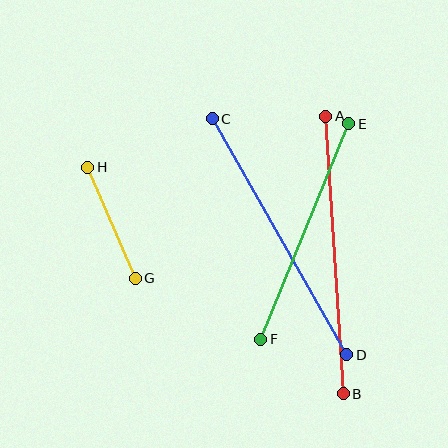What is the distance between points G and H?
The distance is approximately 121 pixels.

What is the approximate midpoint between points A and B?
The midpoint is at approximately (335, 255) pixels.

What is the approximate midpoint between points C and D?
The midpoint is at approximately (280, 237) pixels.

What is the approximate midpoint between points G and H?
The midpoint is at approximately (112, 223) pixels.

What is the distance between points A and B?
The distance is approximately 278 pixels.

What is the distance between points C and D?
The distance is approximately 272 pixels.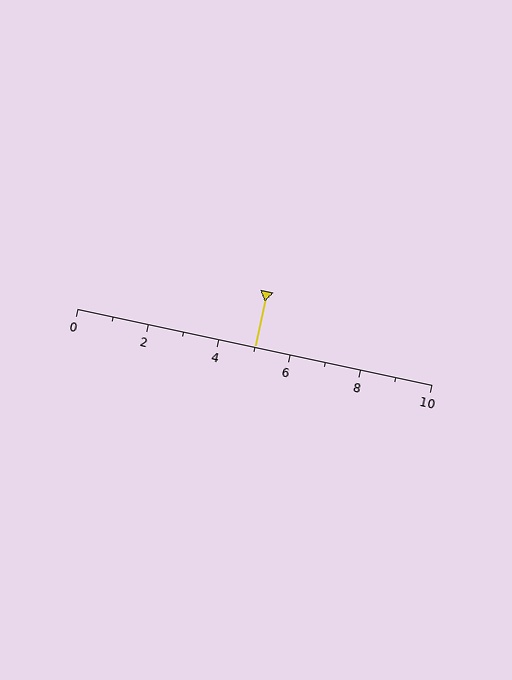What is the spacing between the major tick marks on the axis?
The major ticks are spaced 2 apart.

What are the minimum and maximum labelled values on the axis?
The axis runs from 0 to 10.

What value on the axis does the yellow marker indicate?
The marker indicates approximately 5.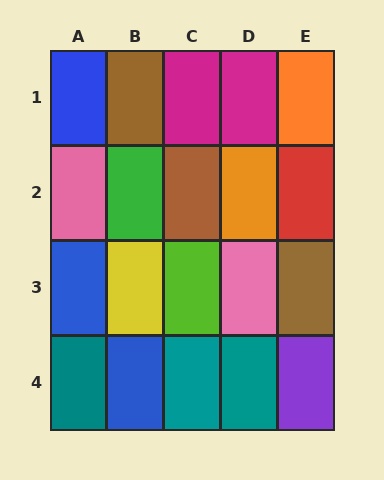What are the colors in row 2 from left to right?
Pink, green, brown, orange, red.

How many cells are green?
1 cell is green.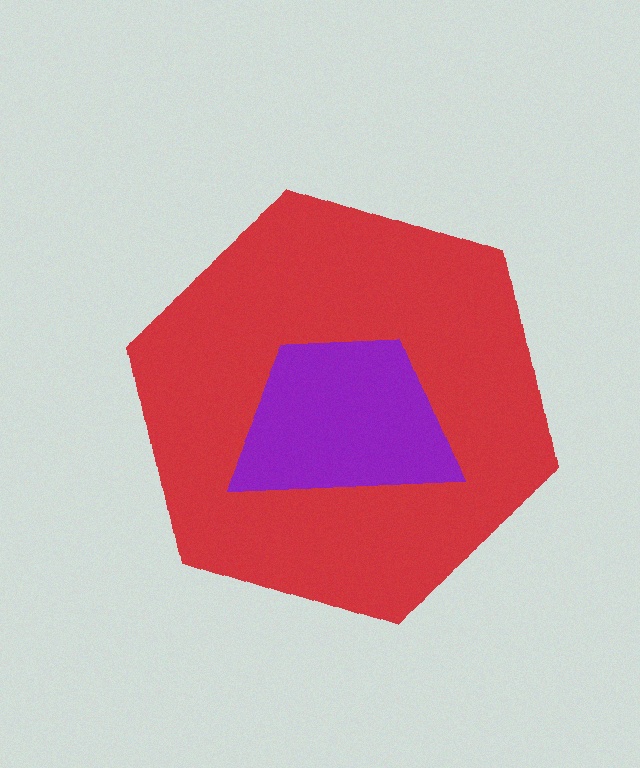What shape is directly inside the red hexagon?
The purple trapezoid.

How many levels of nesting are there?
2.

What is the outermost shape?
The red hexagon.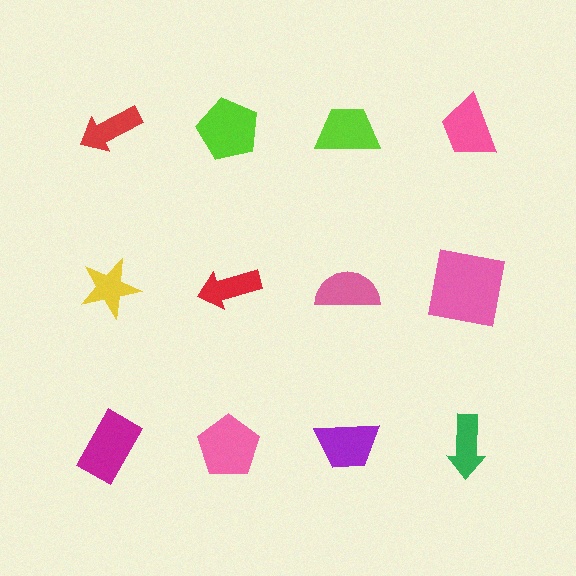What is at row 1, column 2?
A lime pentagon.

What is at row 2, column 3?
A pink semicircle.